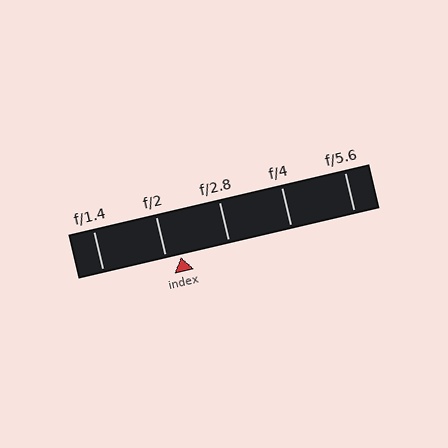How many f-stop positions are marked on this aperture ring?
There are 5 f-stop positions marked.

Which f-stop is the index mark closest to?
The index mark is closest to f/2.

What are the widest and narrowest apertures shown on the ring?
The widest aperture shown is f/1.4 and the narrowest is f/5.6.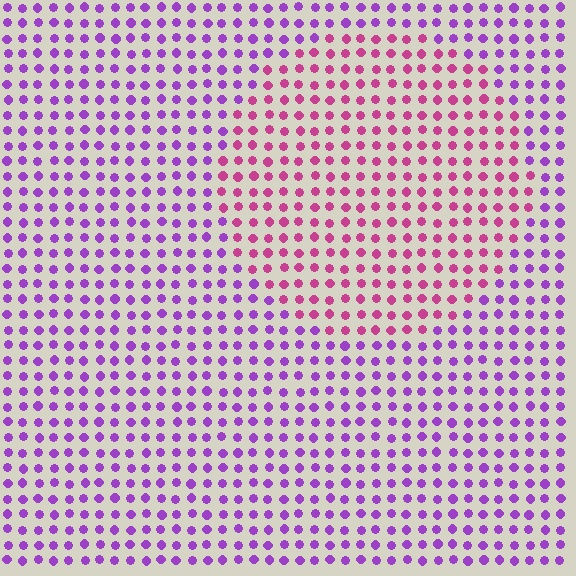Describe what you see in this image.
The image is filled with small purple elements in a uniform arrangement. A circle-shaped region is visible where the elements are tinted to a slightly different hue, forming a subtle color boundary.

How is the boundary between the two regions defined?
The boundary is defined purely by a slight shift in hue (about 44 degrees). Spacing, size, and orientation are identical on both sides.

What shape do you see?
I see a circle.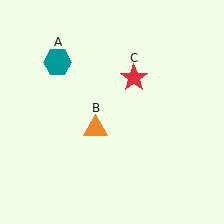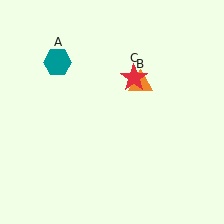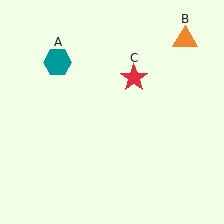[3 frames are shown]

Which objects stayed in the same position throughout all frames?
Teal hexagon (object A) and red star (object C) remained stationary.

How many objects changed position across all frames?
1 object changed position: orange triangle (object B).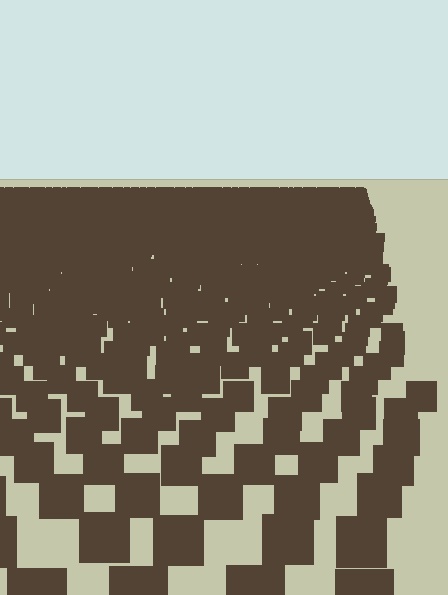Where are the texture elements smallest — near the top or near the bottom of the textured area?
Near the top.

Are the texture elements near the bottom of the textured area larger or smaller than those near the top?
Larger. Near the bottom, elements are closer to the viewer and appear at a bigger on-screen size.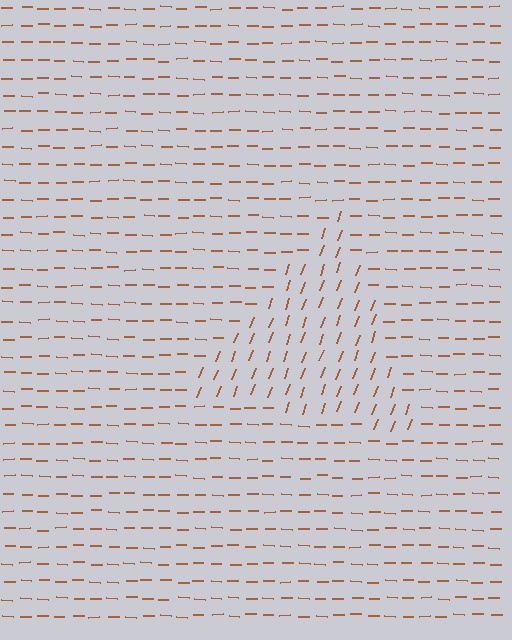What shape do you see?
I see a triangle.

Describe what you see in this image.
The image is filled with small brown line segments. A triangle region in the image has lines oriented differently from the surrounding lines, creating a visible texture boundary.